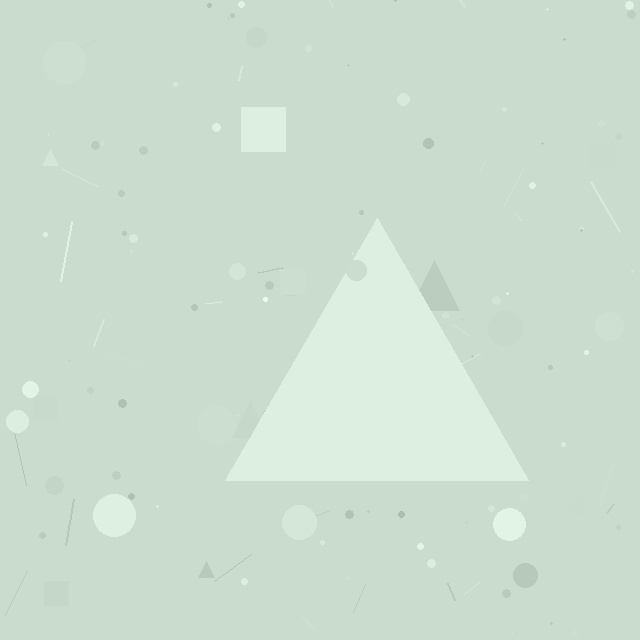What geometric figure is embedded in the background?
A triangle is embedded in the background.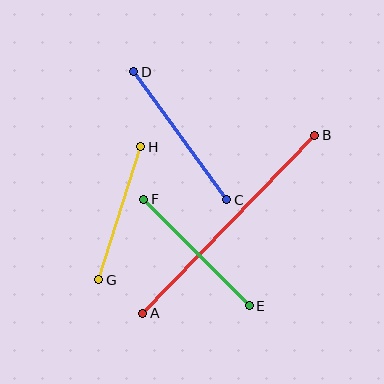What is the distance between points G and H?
The distance is approximately 139 pixels.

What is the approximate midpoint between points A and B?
The midpoint is at approximately (229, 224) pixels.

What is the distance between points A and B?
The distance is approximately 248 pixels.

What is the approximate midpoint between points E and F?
The midpoint is at approximately (196, 253) pixels.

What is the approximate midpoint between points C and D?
The midpoint is at approximately (180, 136) pixels.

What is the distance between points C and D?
The distance is approximately 158 pixels.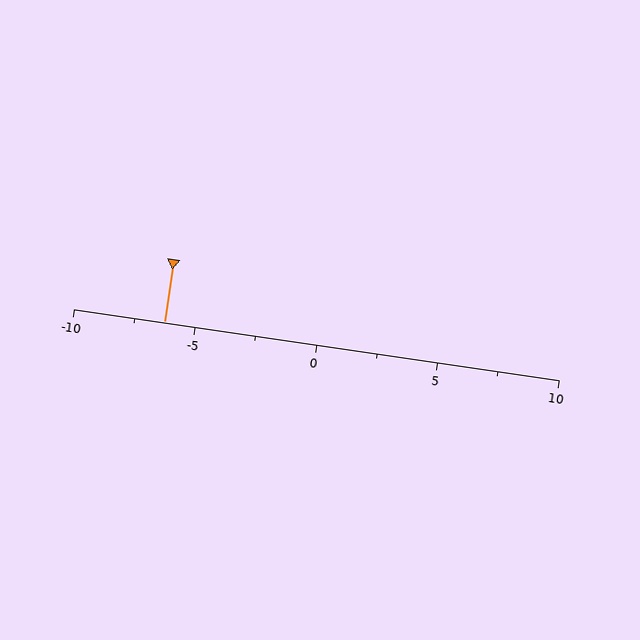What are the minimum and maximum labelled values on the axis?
The axis runs from -10 to 10.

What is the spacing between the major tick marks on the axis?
The major ticks are spaced 5 apart.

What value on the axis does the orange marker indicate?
The marker indicates approximately -6.2.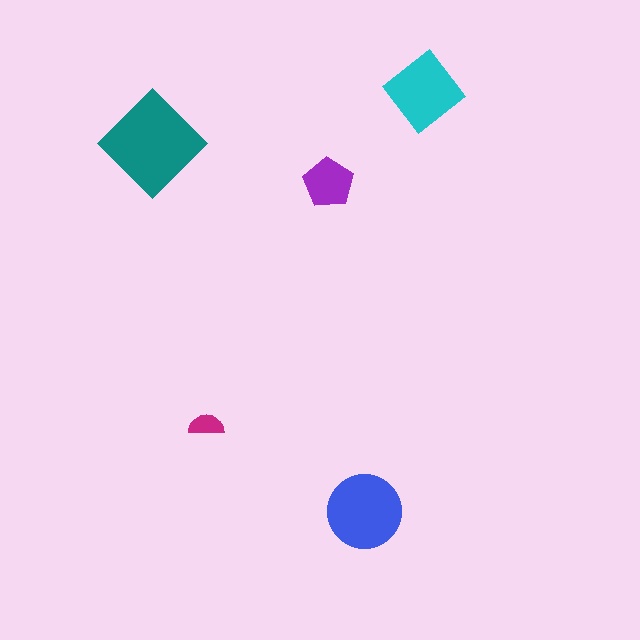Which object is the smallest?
The magenta semicircle.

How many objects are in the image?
There are 5 objects in the image.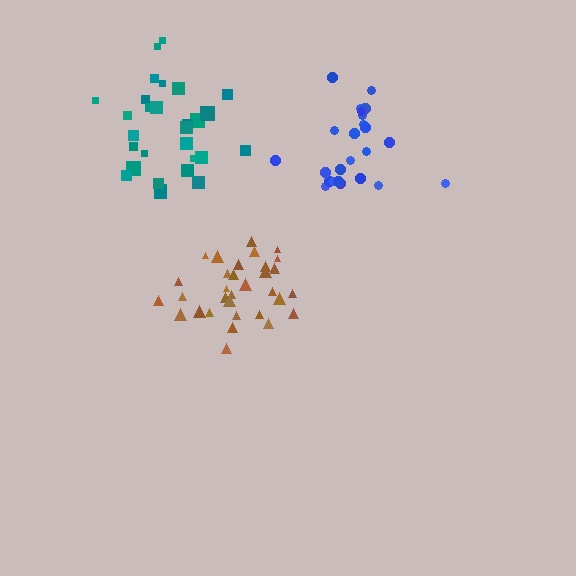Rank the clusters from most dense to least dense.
brown, teal, blue.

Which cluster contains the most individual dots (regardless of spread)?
Brown (32).